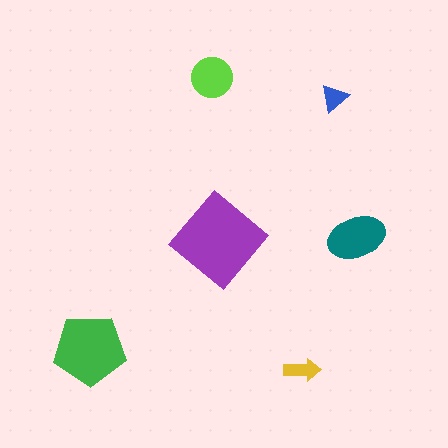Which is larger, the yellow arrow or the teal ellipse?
The teal ellipse.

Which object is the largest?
The purple diamond.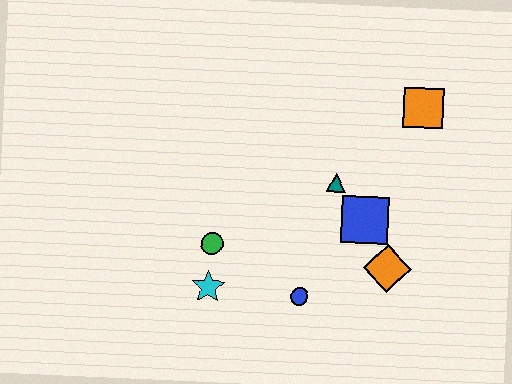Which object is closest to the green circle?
The cyan star is closest to the green circle.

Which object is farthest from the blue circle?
The orange square is farthest from the blue circle.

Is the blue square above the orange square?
No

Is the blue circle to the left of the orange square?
Yes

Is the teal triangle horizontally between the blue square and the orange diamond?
No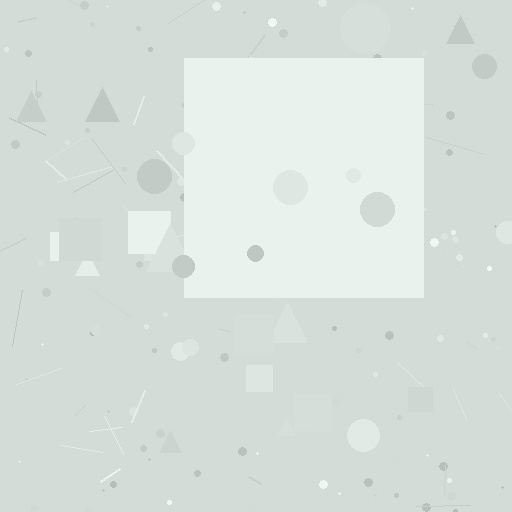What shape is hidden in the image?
A square is hidden in the image.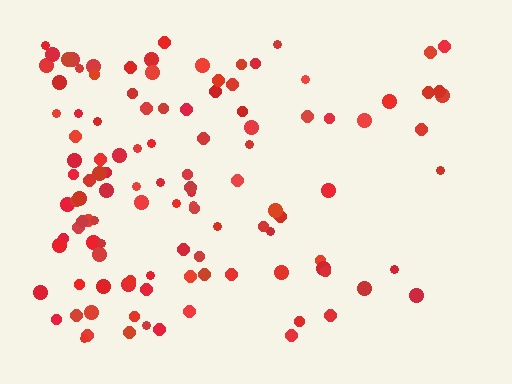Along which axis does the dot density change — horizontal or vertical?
Horizontal.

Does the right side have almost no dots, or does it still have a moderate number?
Still a moderate number, just noticeably fewer than the left.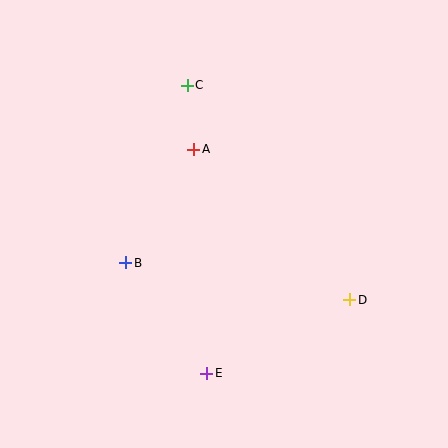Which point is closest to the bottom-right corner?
Point D is closest to the bottom-right corner.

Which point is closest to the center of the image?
Point A at (194, 149) is closest to the center.